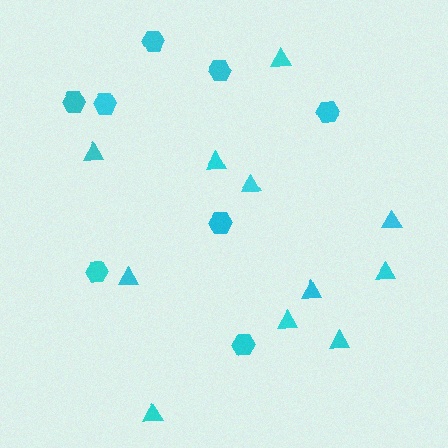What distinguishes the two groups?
There are 2 groups: one group of triangles (11) and one group of hexagons (8).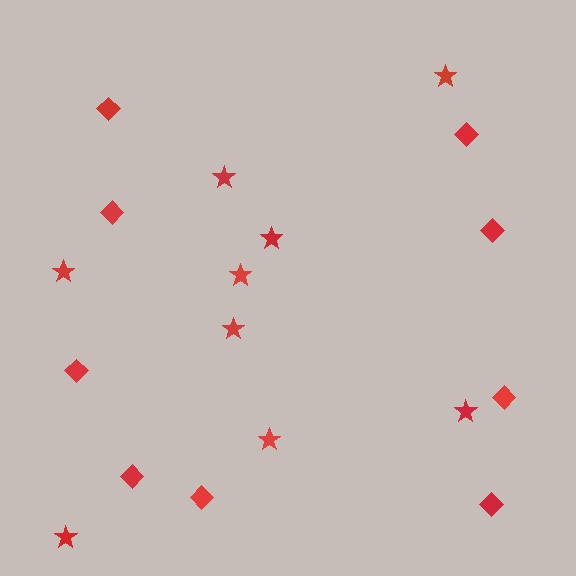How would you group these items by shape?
There are 2 groups: one group of stars (9) and one group of diamonds (9).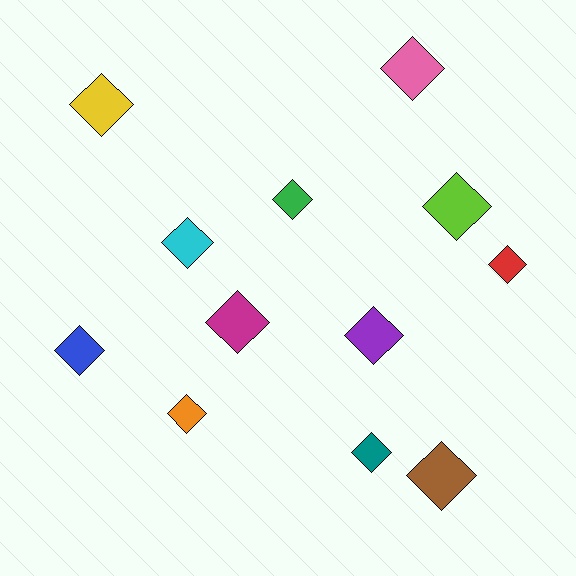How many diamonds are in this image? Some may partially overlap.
There are 12 diamonds.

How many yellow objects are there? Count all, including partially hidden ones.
There is 1 yellow object.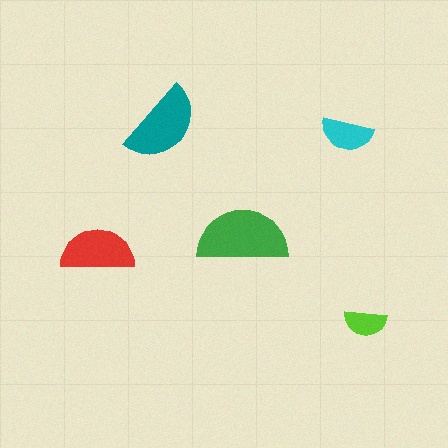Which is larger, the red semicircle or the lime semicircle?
The red one.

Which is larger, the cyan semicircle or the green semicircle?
The green one.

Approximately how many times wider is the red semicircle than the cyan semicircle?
About 1.5 times wider.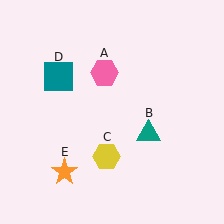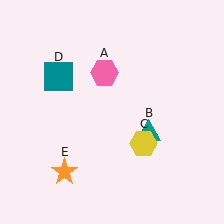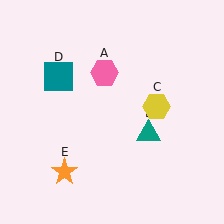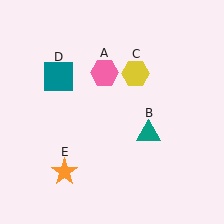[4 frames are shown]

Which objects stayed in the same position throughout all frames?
Pink hexagon (object A) and teal triangle (object B) and teal square (object D) and orange star (object E) remained stationary.